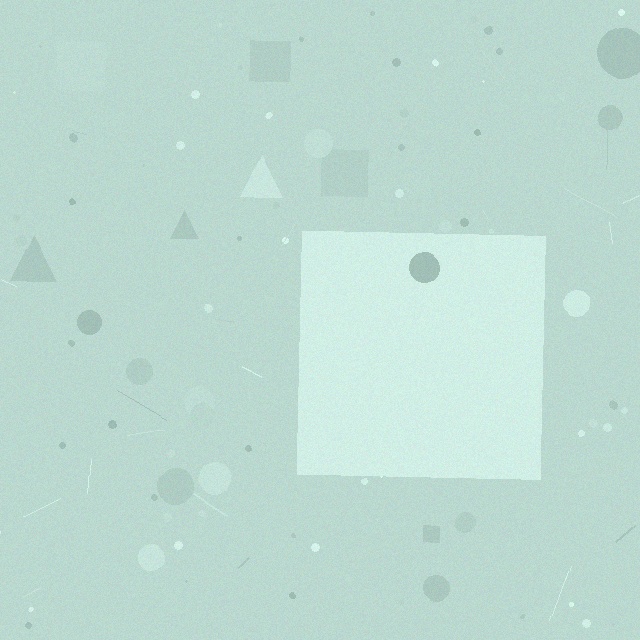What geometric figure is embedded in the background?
A square is embedded in the background.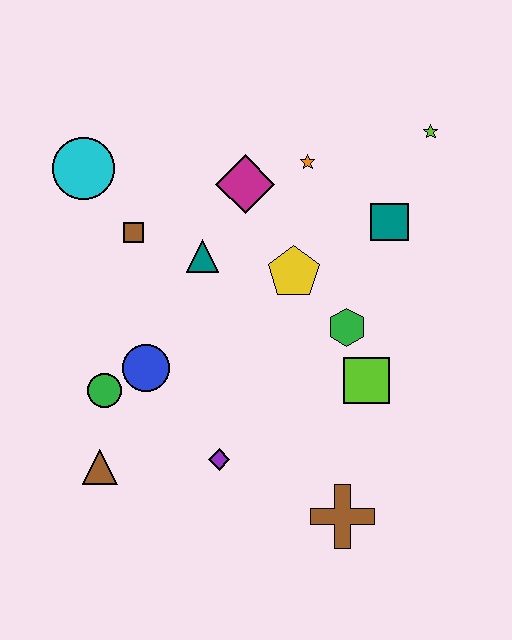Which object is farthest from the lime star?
The brown triangle is farthest from the lime star.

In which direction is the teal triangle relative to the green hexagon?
The teal triangle is to the left of the green hexagon.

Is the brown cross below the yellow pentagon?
Yes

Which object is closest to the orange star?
The magenta diamond is closest to the orange star.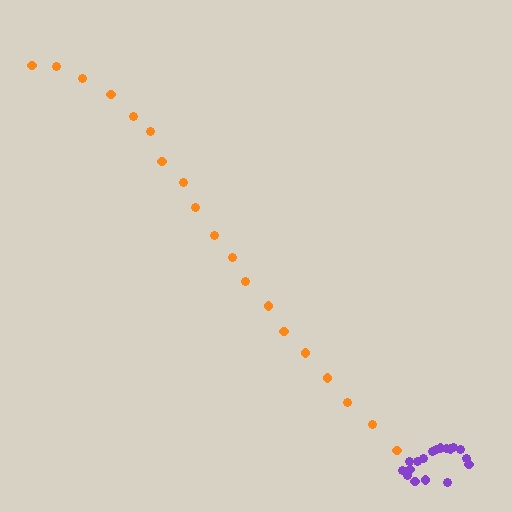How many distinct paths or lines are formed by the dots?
There are 2 distinct paths.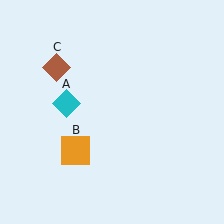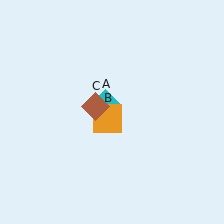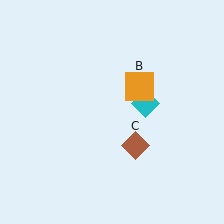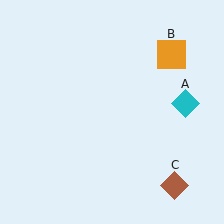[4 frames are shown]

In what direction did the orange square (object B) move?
The orange square (object B) moved up and to the right.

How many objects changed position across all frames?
3 objects changed position: cyan diamond (object A), orange square (object B), brown diamond (object C).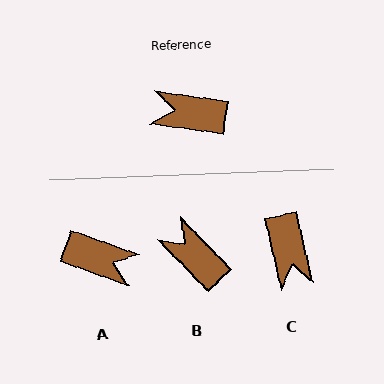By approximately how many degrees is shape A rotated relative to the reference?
Approximately 168 degrees counter-clockwise.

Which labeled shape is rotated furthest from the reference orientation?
A, about 168 degrees away.